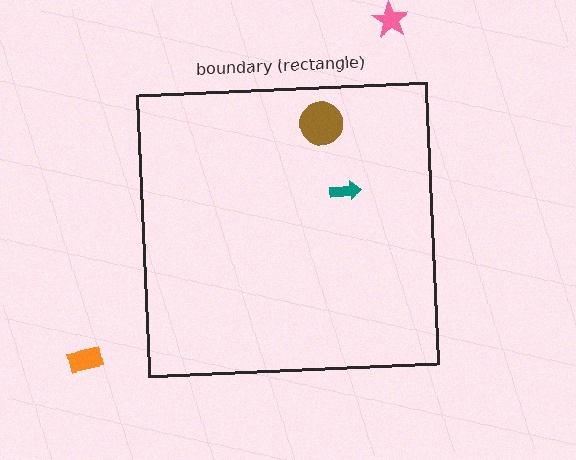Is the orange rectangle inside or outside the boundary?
Outside.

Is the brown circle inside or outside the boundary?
Inside.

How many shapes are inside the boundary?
2 inside, 2 outside.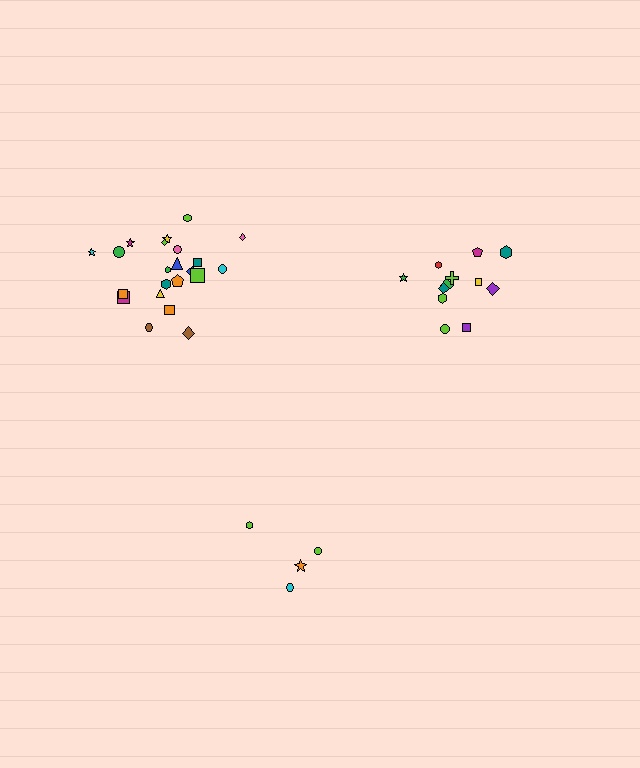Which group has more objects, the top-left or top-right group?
The top-left group.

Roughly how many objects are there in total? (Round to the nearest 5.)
Roughly 40 objects in total.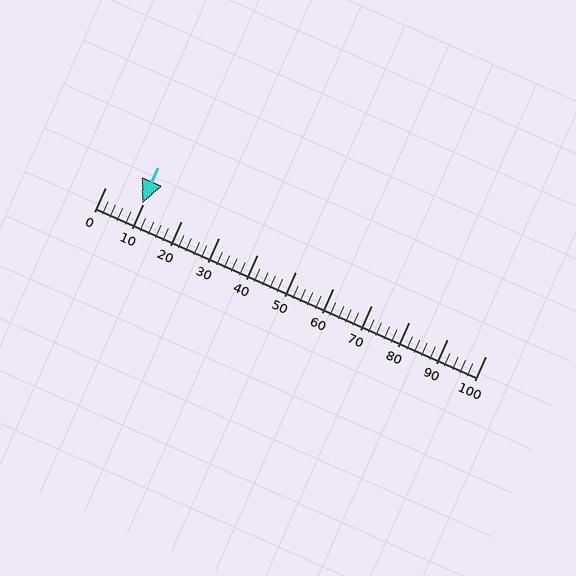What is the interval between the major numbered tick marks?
The major tick marks are spaced 10 units apart.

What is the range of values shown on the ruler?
The ruler shows values from 0 to 100.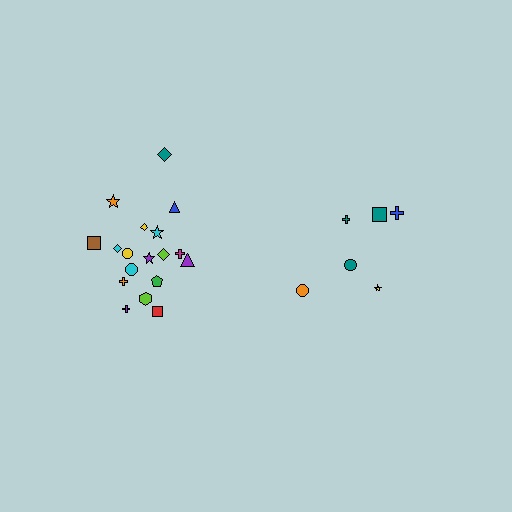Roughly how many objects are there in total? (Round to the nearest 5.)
Roughly 25 objects in total.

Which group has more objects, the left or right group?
The left group.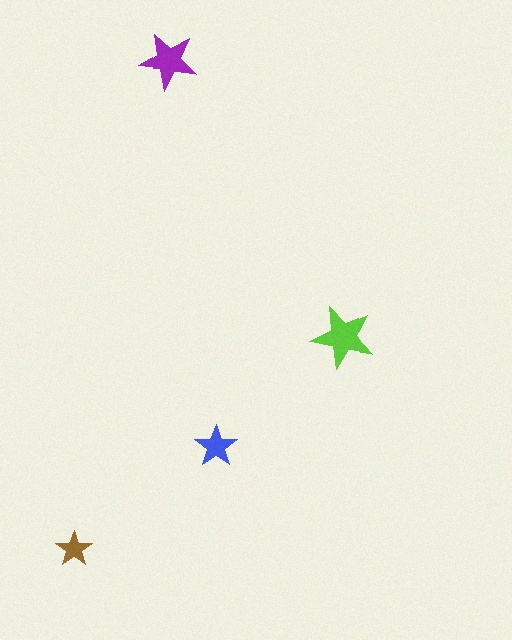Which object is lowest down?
The brown star is bottommost.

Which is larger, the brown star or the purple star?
The purple one.